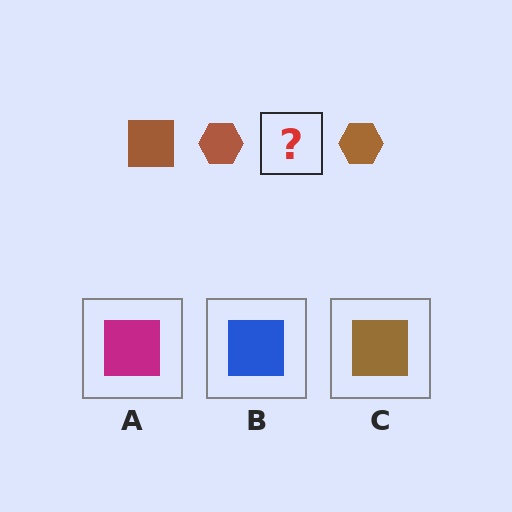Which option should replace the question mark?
Option C.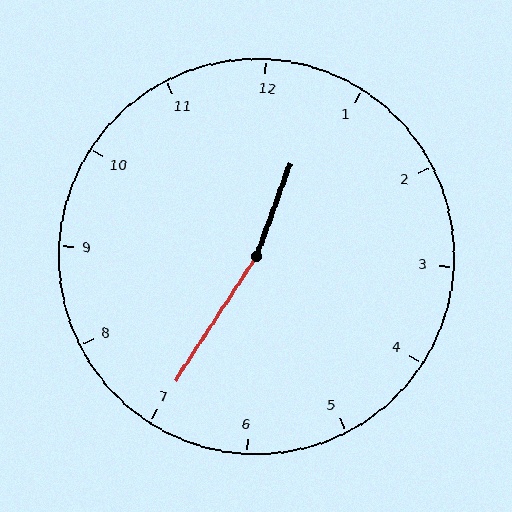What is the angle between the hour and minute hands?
Approximately 168 degrees.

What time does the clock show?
12:35.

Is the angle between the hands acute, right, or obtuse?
It is obtuse.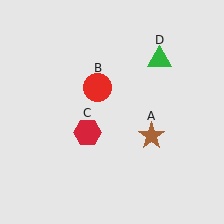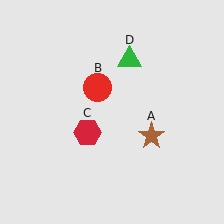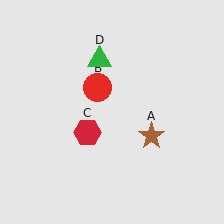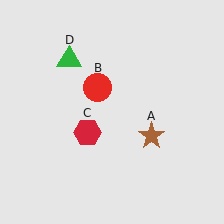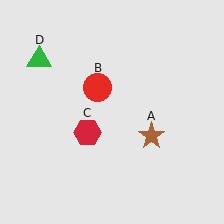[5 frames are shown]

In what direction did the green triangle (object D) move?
The green triangle (object D) moved left.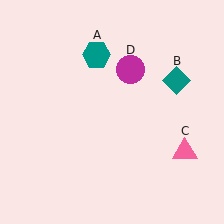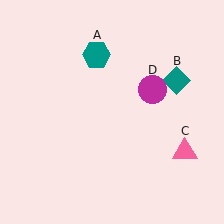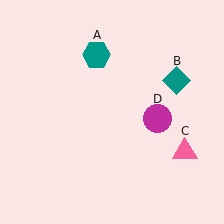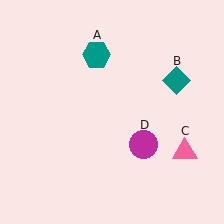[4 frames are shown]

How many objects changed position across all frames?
1 object changed position: magenta circle (object D).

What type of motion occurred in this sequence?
The magenta circle (object D) rotated clockwise around the center of the scene.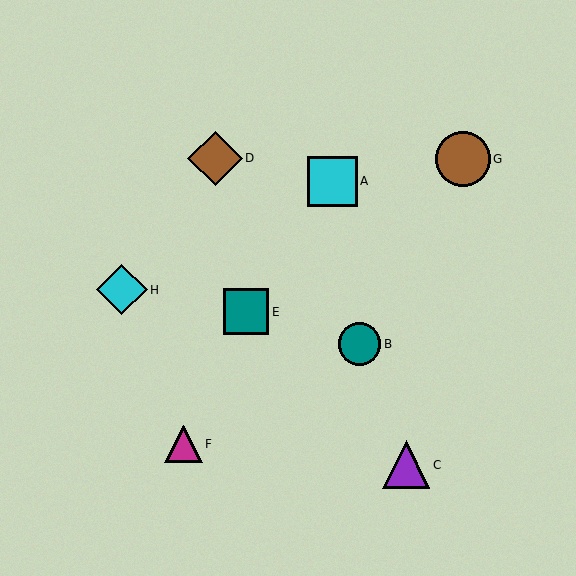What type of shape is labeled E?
Shape E is a teal square.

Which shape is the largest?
The brown circle (labeled G) is the largest.